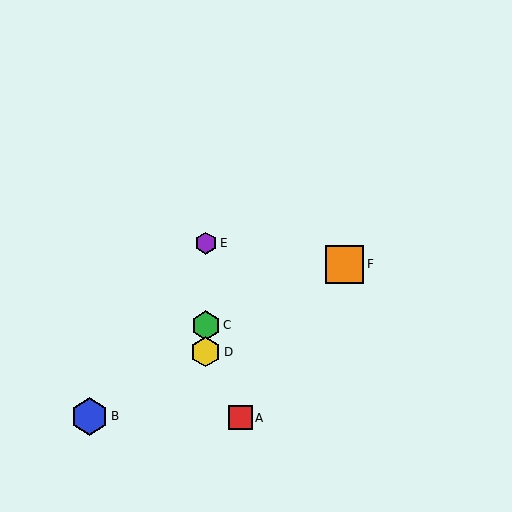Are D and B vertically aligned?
No, D is at x≈206 and B is at x≈89.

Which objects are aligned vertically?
Objects C, D, E are aligned vertically.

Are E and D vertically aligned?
Yes, both are at x≈206.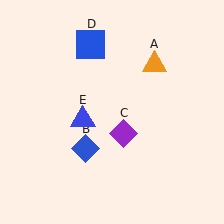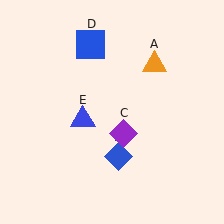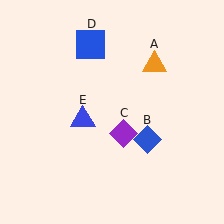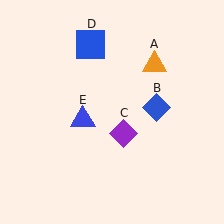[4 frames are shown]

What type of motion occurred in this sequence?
The blue diamond (object B) rotated counterclockwise around the center of the scene.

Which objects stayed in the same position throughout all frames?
Orange triangle (object A) and purple diamond (object C) and blue square (object D) and blue triangle (object E) remained stationary.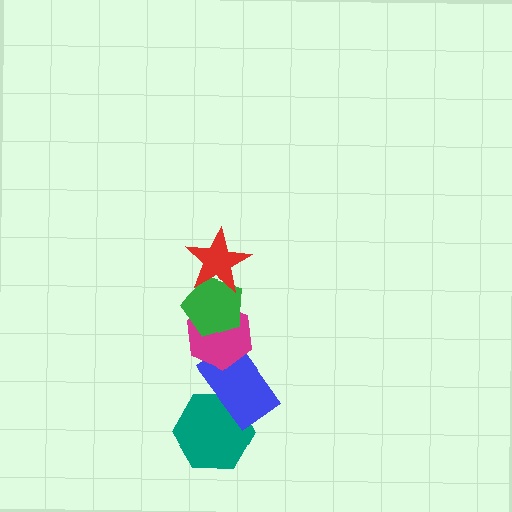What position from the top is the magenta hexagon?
The magenta hexagon is 3rd from the top.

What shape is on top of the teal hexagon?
The blue rectangle is on top of the teal hexagon.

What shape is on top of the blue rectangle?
The magenta hexagon is on top of the blue rectangle.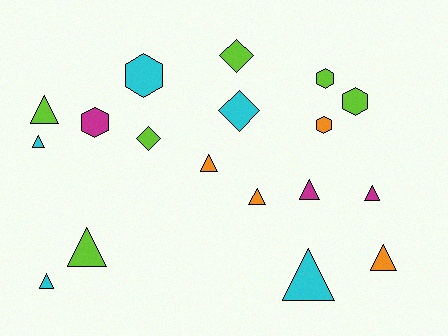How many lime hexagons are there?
There are 2 lime hexagons.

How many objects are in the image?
There are 18 objects.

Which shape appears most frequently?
Triangle, with 10 objects.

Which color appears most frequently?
Lime, with 6 objects.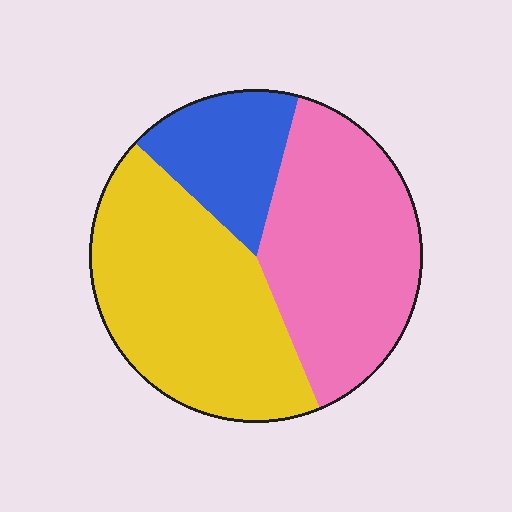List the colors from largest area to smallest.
From largest to smallest: yellow, pink, blue.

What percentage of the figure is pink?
Pink takes up between a third and a half of the figure.